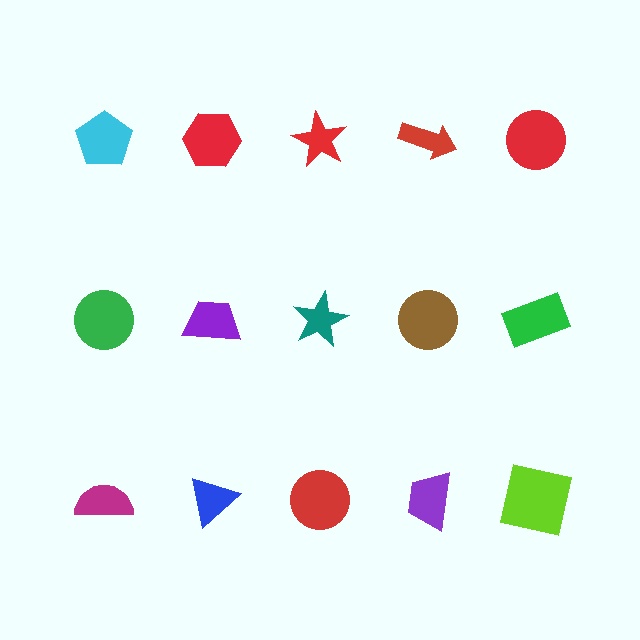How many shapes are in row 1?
5 shapes.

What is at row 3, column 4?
A purple trapezoid.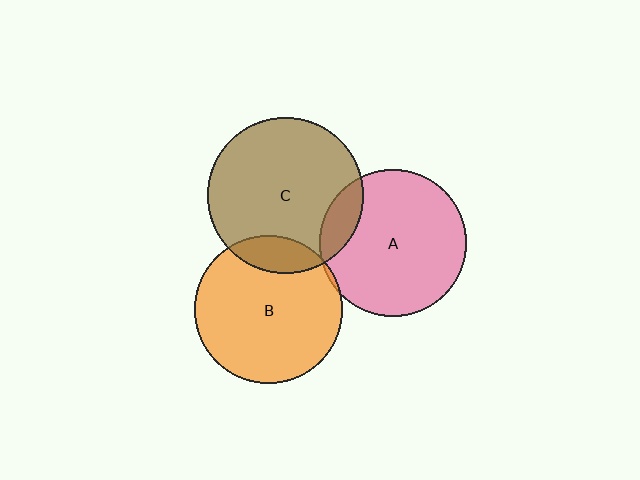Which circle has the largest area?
Circle C (brown).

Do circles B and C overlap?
Yes.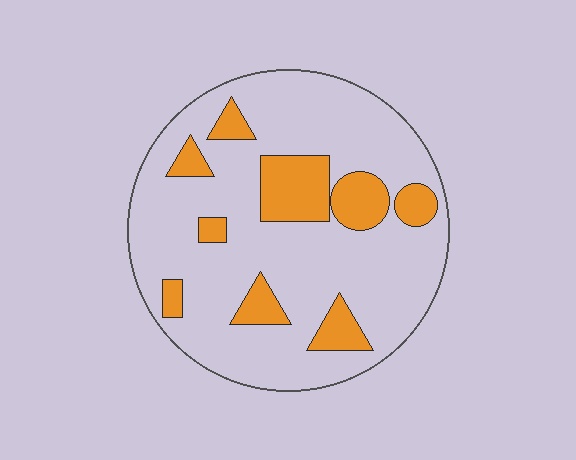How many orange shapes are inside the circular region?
9.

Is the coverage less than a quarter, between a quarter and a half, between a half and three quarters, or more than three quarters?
Less than a quarter.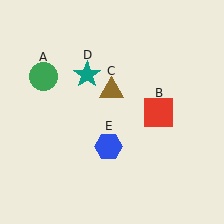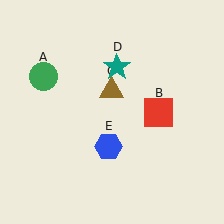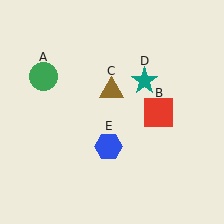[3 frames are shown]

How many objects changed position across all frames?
1 object changed position: teal star (object D).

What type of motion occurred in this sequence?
The teal star (object D) rotated clockwise around the center of the scene.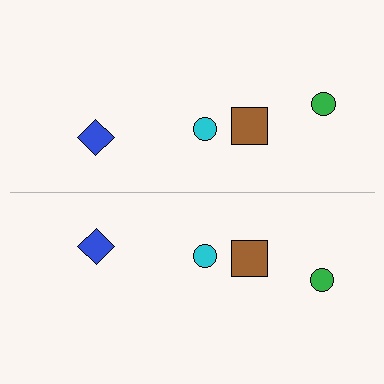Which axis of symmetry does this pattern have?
The pattern has a horizontal axis of symmetry running through the center of the image.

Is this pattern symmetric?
Yes, this pattern has bilateral (reflection) symmetry.